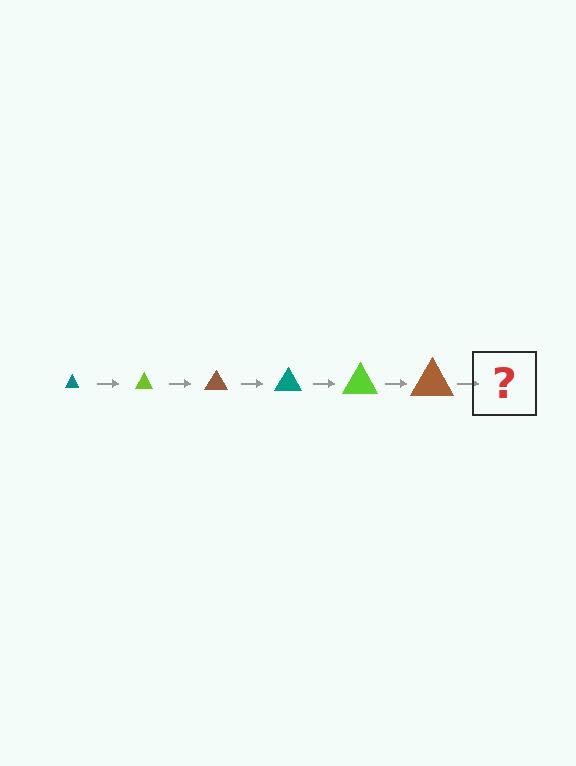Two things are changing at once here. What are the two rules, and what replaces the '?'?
The two rules are that the triangle grows larger each step and the color cycles through teal, lime, and brown. The '?' should be a teal triangle, larger than the previous one.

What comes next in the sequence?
The next element should be a teal triangle, larger than the previous one.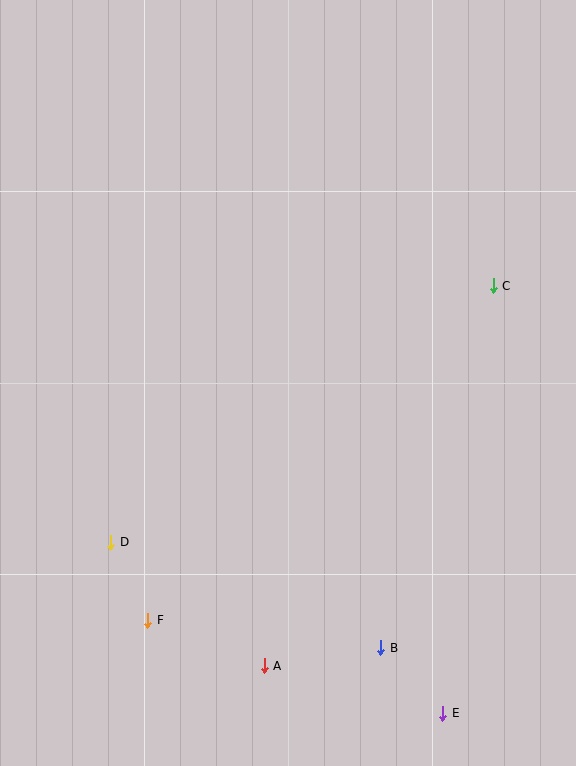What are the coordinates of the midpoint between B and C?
The midpoint between B and C is at (437, 467).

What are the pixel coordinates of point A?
Point A is at (264, 666).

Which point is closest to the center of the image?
Point C at (493, 286) is closest to the center.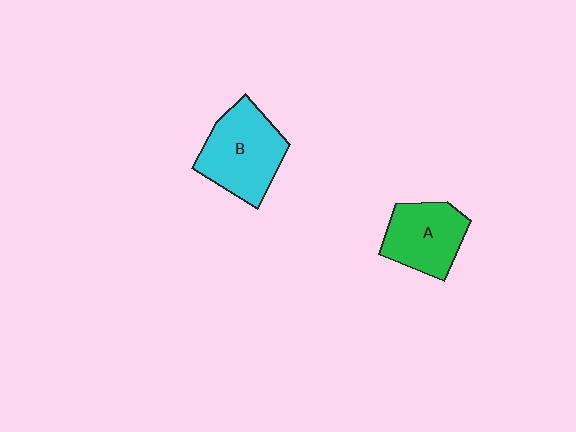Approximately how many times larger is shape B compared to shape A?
Approximately 1.2 times.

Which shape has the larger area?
Shape B (cyan).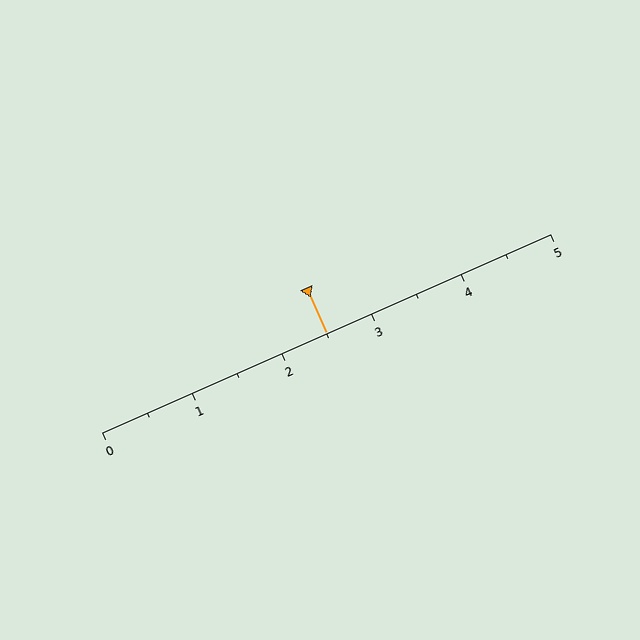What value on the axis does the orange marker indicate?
The marker indicates approximately 2.5.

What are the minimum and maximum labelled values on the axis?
The axis runs from 0 to 5.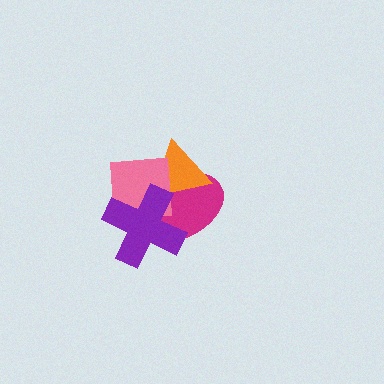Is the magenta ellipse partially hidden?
Yes, it is partially covered by another shape.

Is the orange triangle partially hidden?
Yes, it is partially covered by another shape.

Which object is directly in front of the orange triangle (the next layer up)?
The pink square is directly in front of the orange triangle.